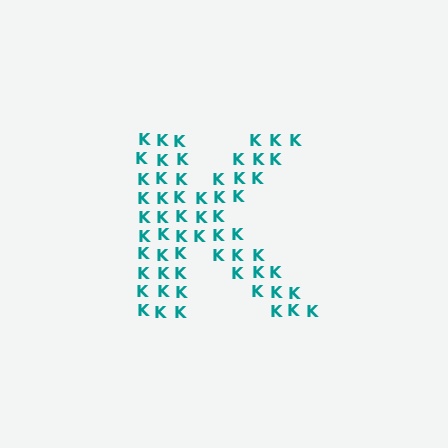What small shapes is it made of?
It is made of small letter K's.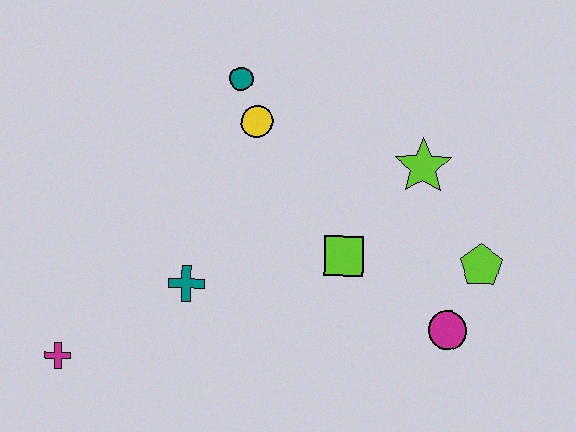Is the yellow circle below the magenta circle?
No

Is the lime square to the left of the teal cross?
No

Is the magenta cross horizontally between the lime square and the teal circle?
No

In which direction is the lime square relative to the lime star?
The lime square is below the lime star.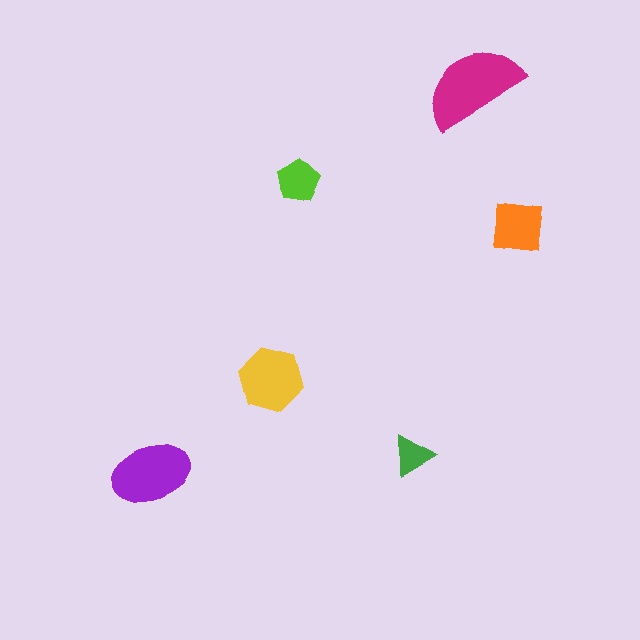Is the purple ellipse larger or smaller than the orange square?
Larger.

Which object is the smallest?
The green triangle.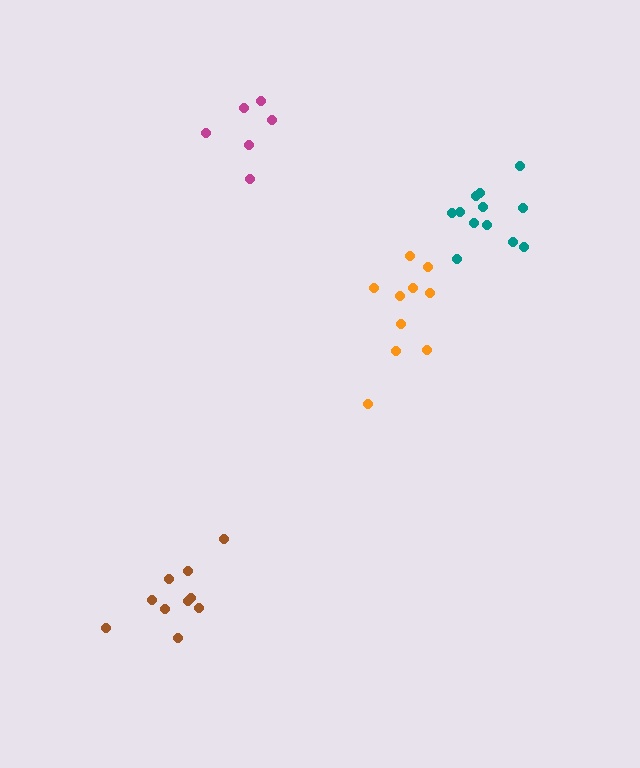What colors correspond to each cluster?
The clusters are colored: brown, magenta, orange, teal.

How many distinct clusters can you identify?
There are 4 distinct clusters.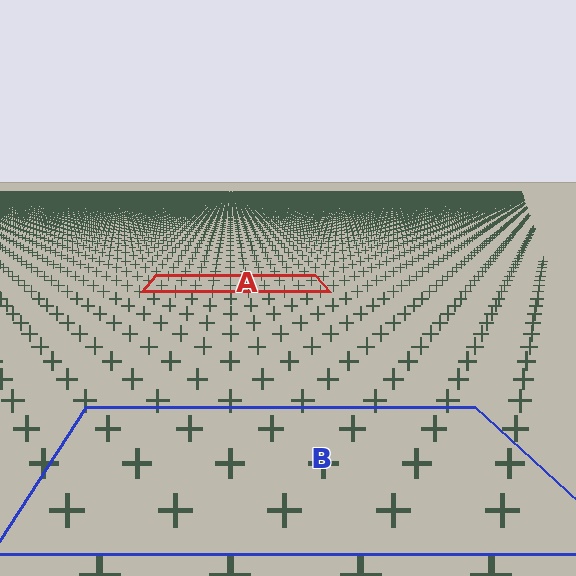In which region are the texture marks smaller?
The texture marks are smaller in region A, because it is farther away.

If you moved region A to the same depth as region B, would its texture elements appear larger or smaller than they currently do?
They would appear larger. At a closer depth, the same texture elements are projected at a bigger on-screen size.